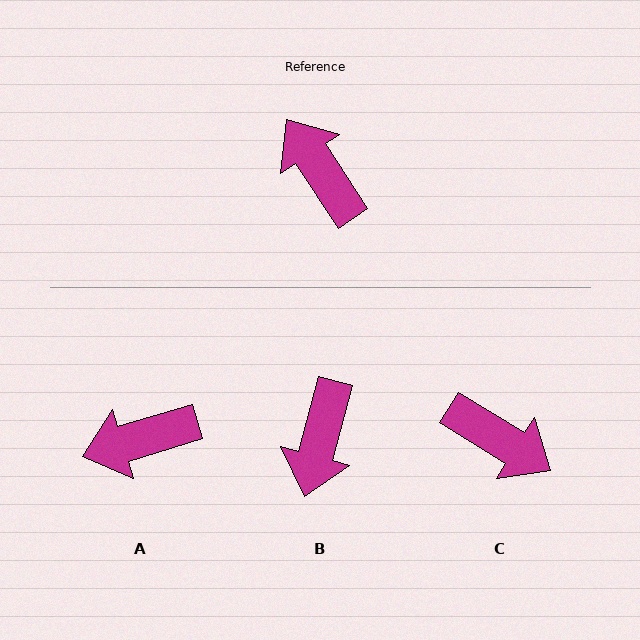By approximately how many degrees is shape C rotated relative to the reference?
Approximately 155 degrees clockwise.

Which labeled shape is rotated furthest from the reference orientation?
C, about 155 degrees away.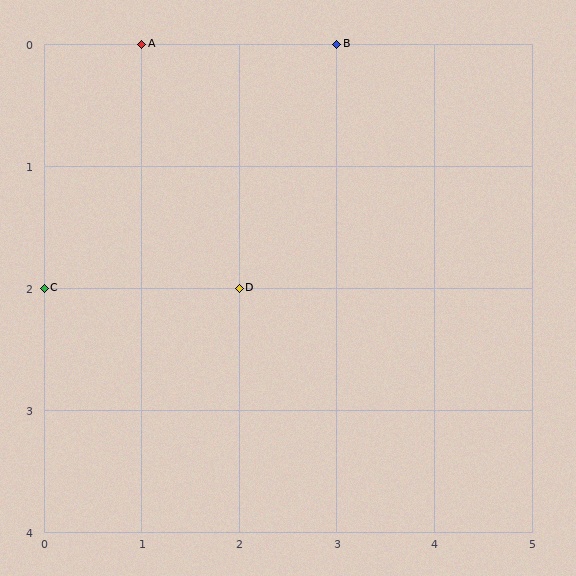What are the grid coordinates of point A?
Point A is at grid coordinates (1, 0).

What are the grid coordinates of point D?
Point D is at grid coordinates (2, 2).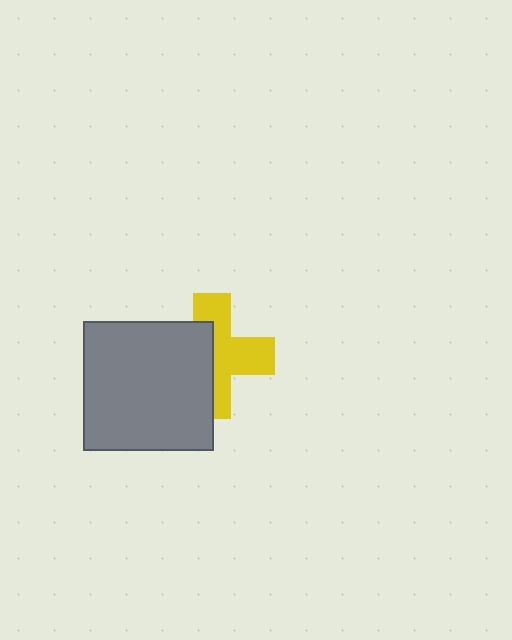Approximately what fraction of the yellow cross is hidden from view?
Roughly 45% of the yellow cross is hidden behind the gray square.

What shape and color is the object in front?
The object in front is a gray square.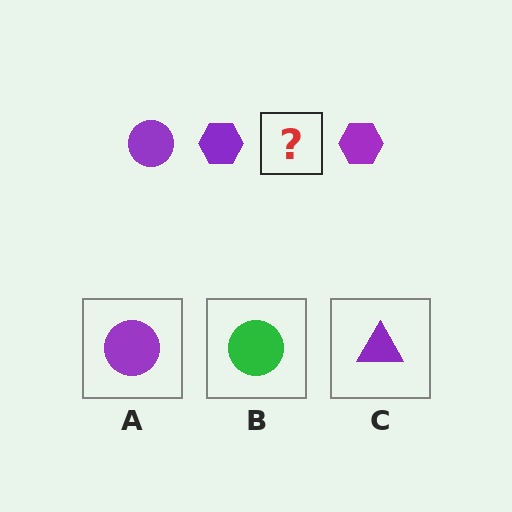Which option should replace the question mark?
Option A.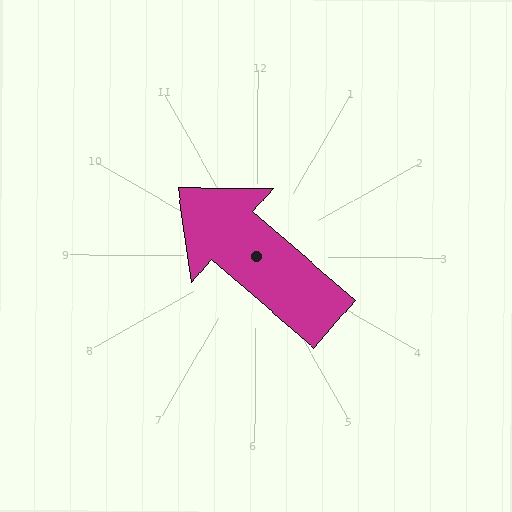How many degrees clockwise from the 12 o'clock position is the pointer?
Approximately 311 degrees.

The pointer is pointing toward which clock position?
Roughly 10 o'clock.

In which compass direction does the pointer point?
Northwest.